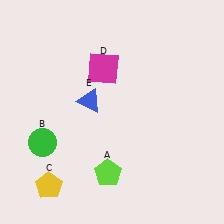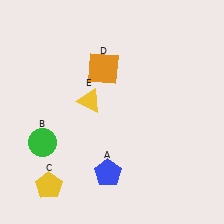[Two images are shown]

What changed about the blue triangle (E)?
In Image 1, E is blue. In Image 2, it changed to yellow.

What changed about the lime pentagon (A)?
In Image 1, A is lime. In Image 2, it changed to blue.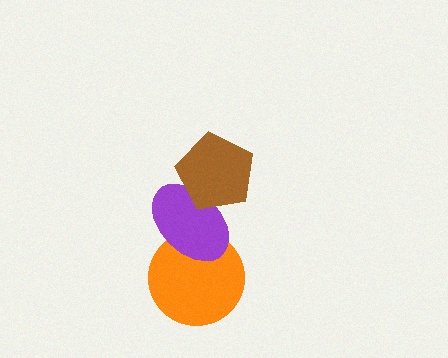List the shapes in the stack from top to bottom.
From top to bottom: the brown pentagon, the purple ellipse, the orange circle.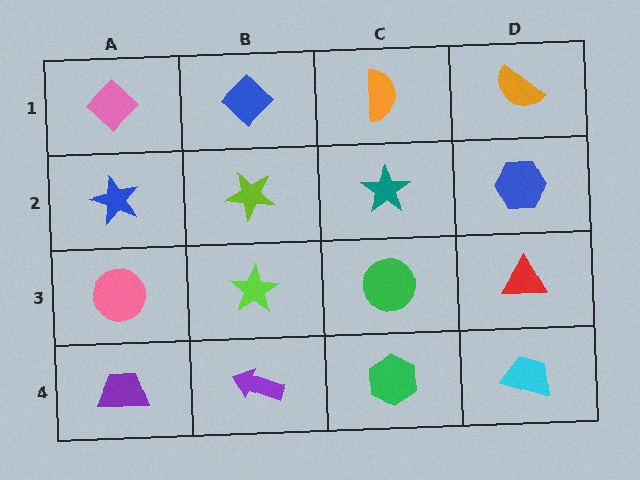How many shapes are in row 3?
4 shapes.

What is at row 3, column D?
A red triangle.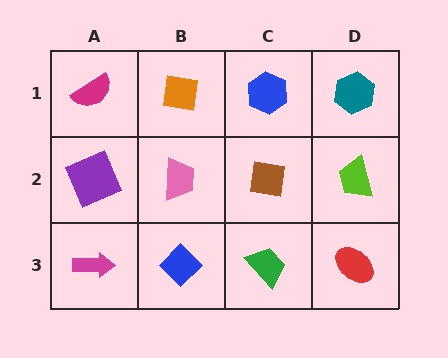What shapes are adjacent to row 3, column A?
A purple square (row 2, column A), a blue diamond (row 3, column B).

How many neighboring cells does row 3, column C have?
3.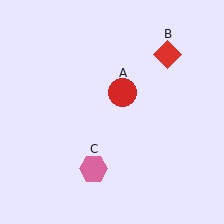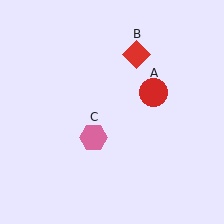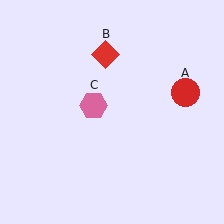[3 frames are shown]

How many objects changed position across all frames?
3 objects changed position: red circle (object A), red diamond (object B), pink hexagon (object C).